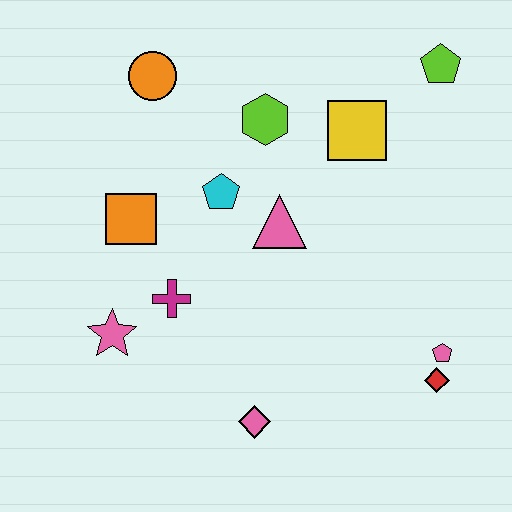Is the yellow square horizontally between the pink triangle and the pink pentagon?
Yes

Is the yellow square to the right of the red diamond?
No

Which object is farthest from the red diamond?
The orange circle is farthest from the red diamond.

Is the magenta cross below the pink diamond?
No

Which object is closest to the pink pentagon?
The red diamond is closest to the pink pentagon.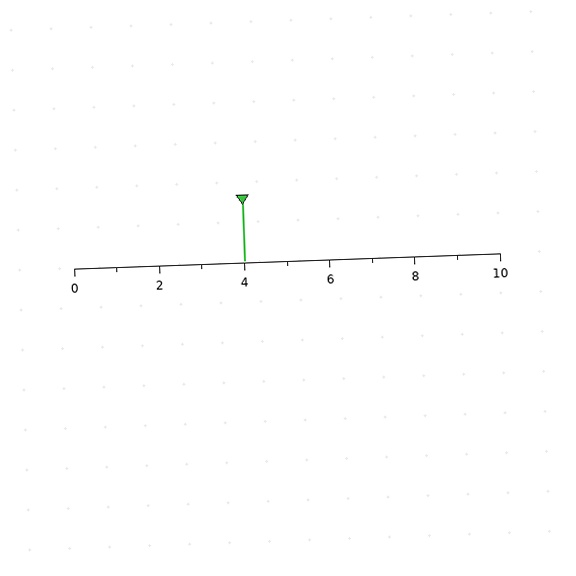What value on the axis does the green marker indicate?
The marker indicates approximately 4.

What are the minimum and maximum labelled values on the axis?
The axis runs from 0 to 10.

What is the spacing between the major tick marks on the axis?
The major ticks are spaced 2 apart.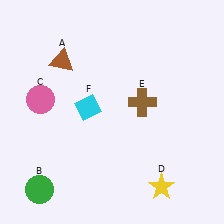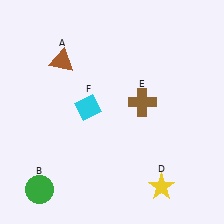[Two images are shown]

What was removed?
The pink circle (C) was removed in Image 2.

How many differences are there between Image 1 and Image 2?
There is 1 difference between the two images.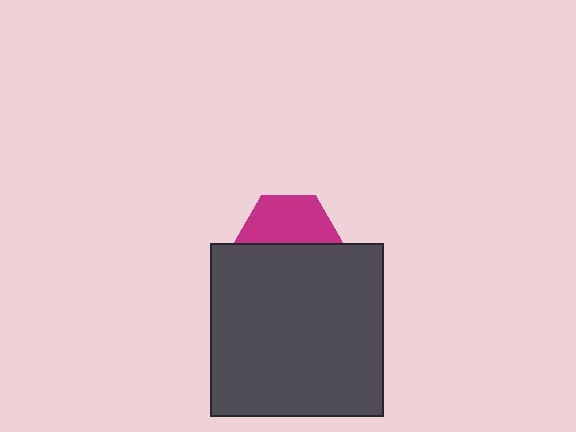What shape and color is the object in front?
The object in front is a dark gray square.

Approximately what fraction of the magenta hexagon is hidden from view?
Roughly 49% of the magenta hexagon is hidden behind the dark gray square.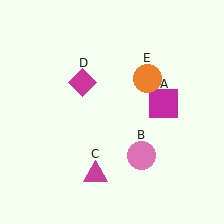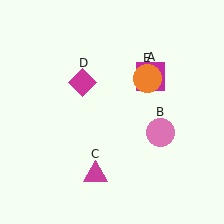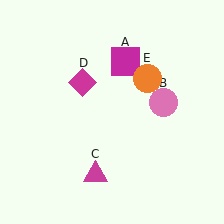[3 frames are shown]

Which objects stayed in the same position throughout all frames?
Magenta triangle (object C) and magenta diamond (object D) and orange circle (object E) remained stationary.